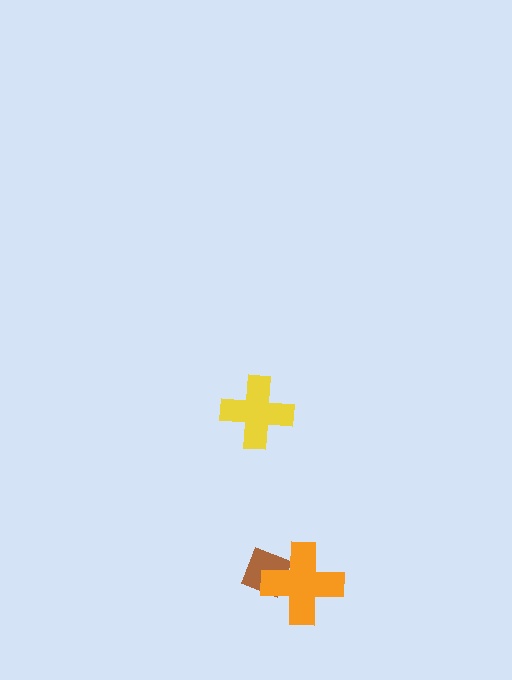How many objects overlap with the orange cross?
1 object overlaps with the orange cross.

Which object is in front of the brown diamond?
The orange cross is in front of the brown diamond.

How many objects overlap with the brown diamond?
1 object overlaps with the brown diamond.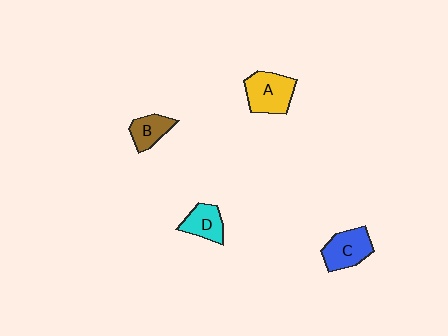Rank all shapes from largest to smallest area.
From largest to smallest: A (yellow), C (blue), D (cyan), B (brown).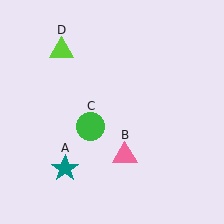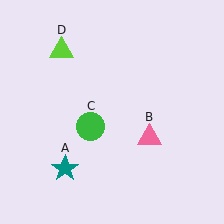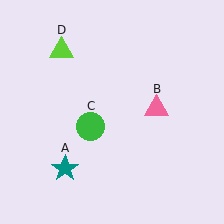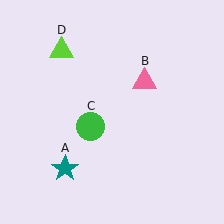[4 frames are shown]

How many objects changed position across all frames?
1 object changed position: pink triangle (object B).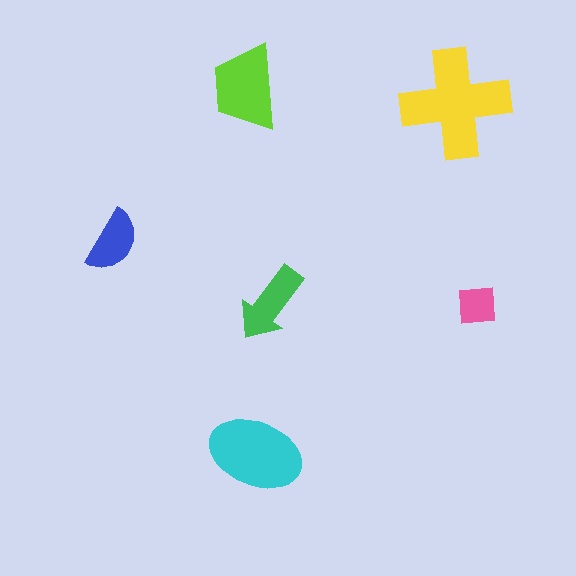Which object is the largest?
The yellow cross.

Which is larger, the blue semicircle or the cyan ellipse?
The cyan ellipse.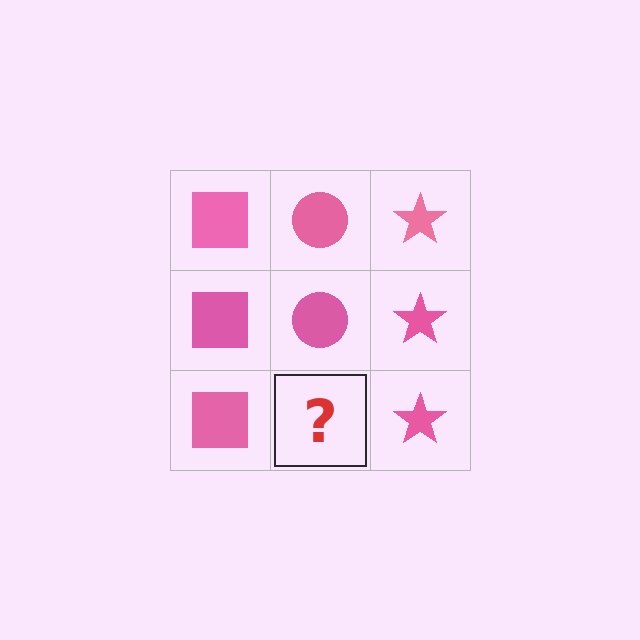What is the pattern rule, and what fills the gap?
The rule is that each column has a consistent shape. The gap should be filled with a pink circle.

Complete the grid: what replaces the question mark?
The question mark should be replaced with a pink circle.